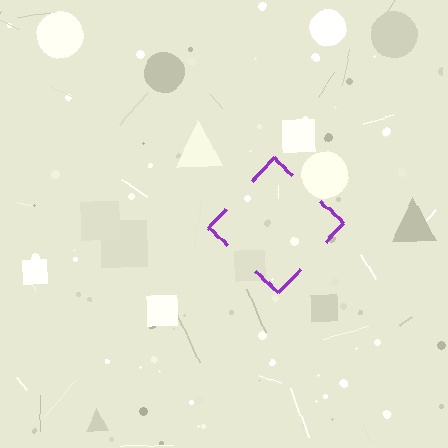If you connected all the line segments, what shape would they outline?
They would outline a diamond.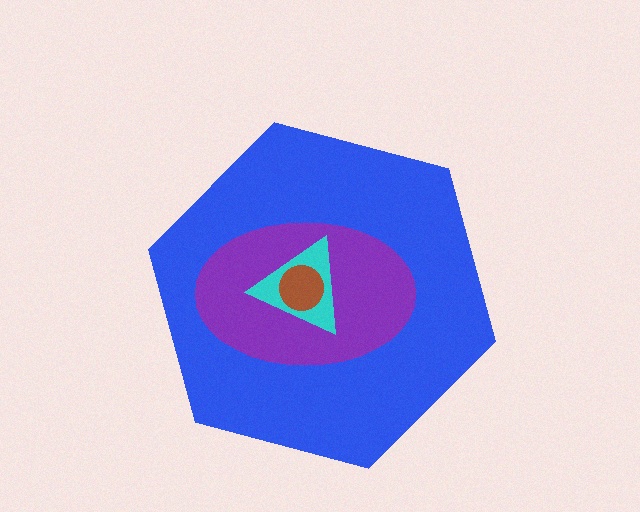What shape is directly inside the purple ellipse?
The cyan triangle.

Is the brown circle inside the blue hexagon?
Yes.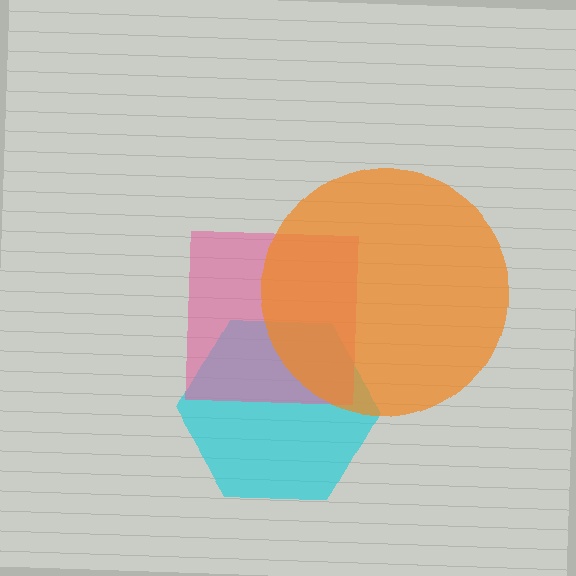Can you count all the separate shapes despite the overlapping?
Yes, there are 3 separate shapes.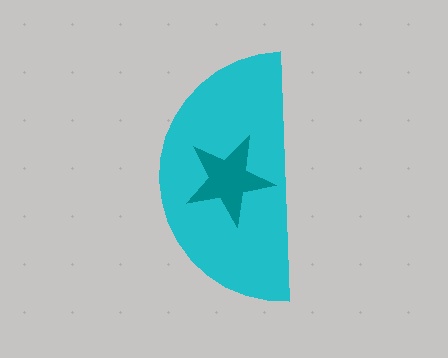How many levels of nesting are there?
2.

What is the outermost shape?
The cyan semicircle.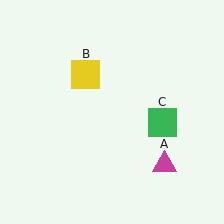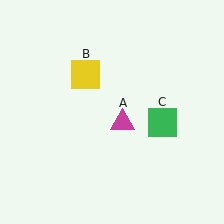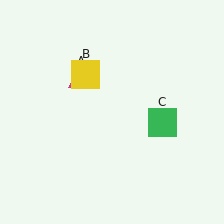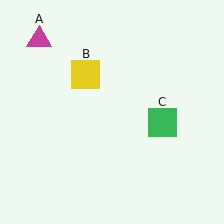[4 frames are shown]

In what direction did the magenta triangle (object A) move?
The magenta triangle (object A) moved up and to the left.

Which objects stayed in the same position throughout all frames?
Yellow square (object B) and green square (object C) remained stationary.